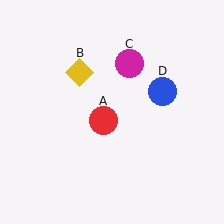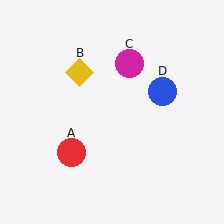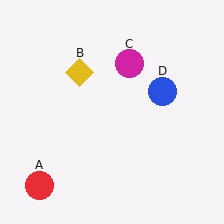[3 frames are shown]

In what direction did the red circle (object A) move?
The red circle (object A) moved down and to the left.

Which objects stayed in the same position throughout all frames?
Yellow diamond (object B) and magenta circle (object C) and blue circle (object D) remained stationary.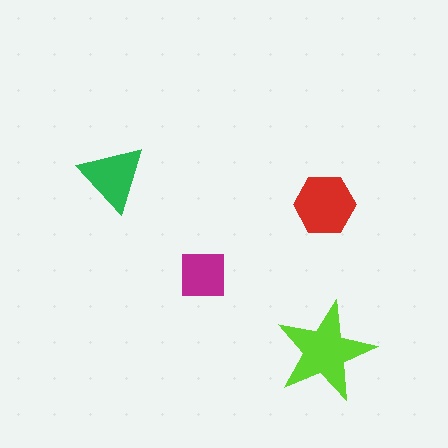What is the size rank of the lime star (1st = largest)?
1st.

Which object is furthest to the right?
The lime star is rightmost.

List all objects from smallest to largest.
The magenta square, the green triangle, the red hexagon, the lime star.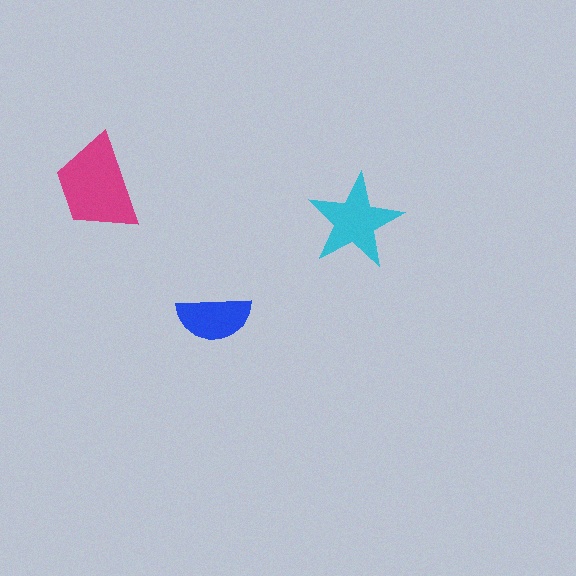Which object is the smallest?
The blue semicircle.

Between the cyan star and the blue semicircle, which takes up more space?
The cyan star.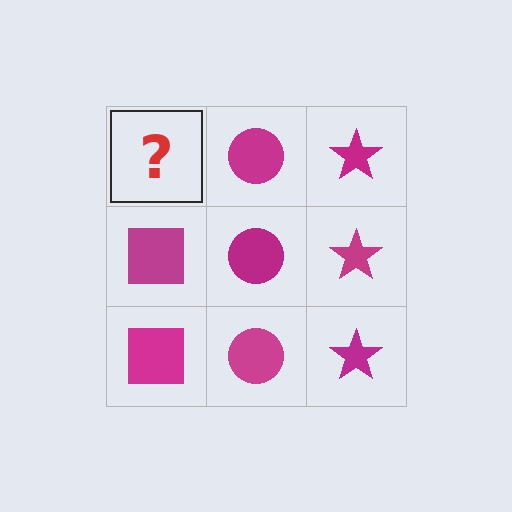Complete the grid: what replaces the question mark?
The question mark should be replaced with a magenta square.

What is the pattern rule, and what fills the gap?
The rule is that each column has a consistent shape. The gap should be filled with a magenta square.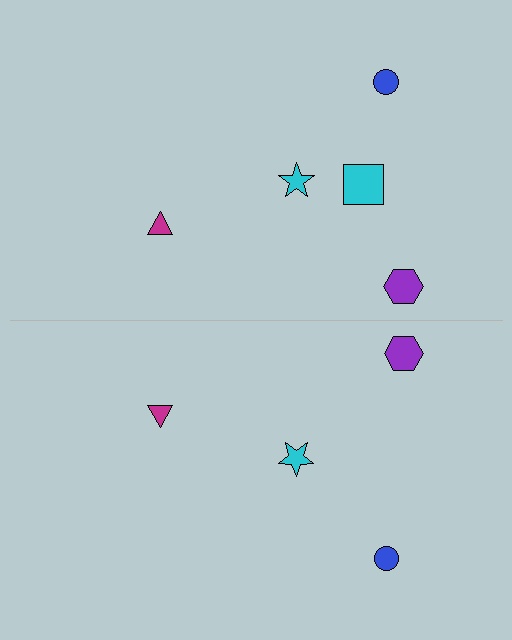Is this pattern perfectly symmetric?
No, the pattern is not perfectly symmetric. A cyan square is missing from the bottom side.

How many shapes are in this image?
There are 9 shapes in this image.